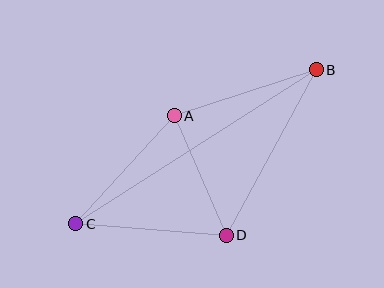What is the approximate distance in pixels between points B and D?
The distance between B and D is approximately 188 pixels.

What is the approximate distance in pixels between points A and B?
The distance between A and B is approximately 149 pixels.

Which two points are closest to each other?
Points A and D are closest to each other.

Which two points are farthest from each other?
Points B and C are farthest from each other.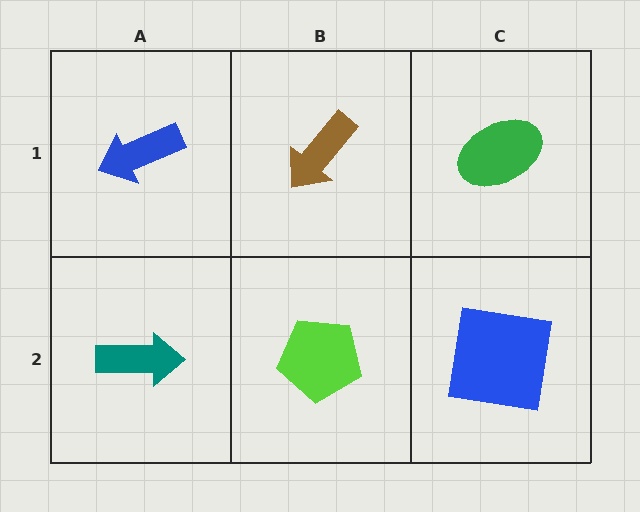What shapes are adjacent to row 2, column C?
A green ellipse (row 1, column C), a lime pentagon (row 2, column B).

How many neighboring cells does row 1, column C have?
2.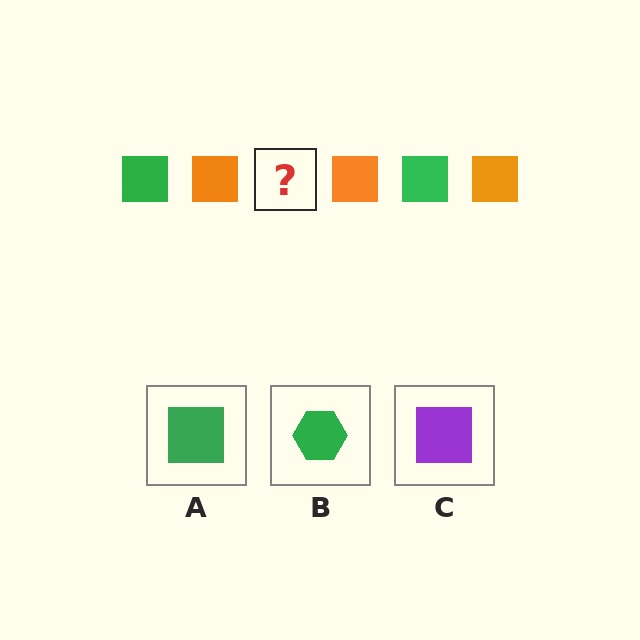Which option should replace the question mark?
Option A.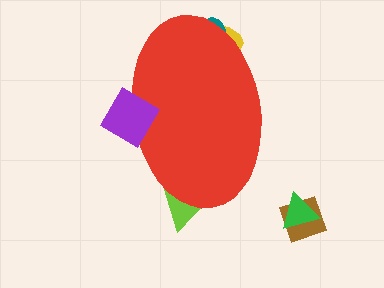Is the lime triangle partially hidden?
Yes, the lime triangle is partially hidden behind the red ellipse.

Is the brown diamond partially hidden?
No, the brown diamond is fully visible.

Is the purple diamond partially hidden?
No, the purple diamond is fully visible.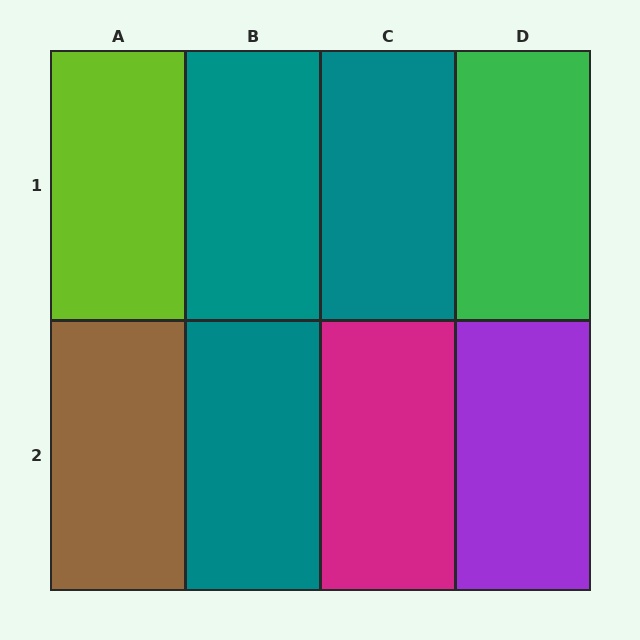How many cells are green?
1 cell is green.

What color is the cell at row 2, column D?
Purple.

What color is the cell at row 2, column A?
Brown.